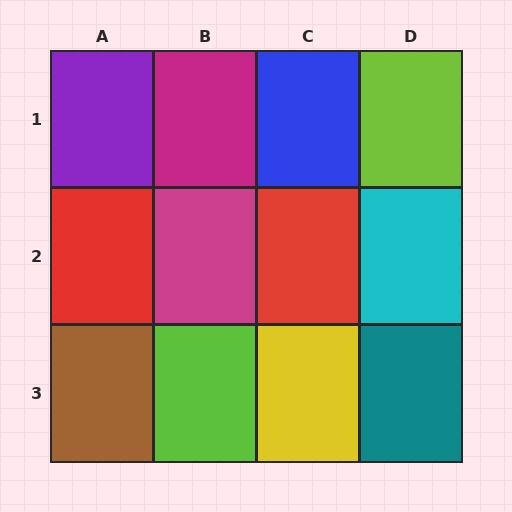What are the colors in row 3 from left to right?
Brown, lime, yellow, teal.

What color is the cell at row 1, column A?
Purple.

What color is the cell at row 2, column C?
Red.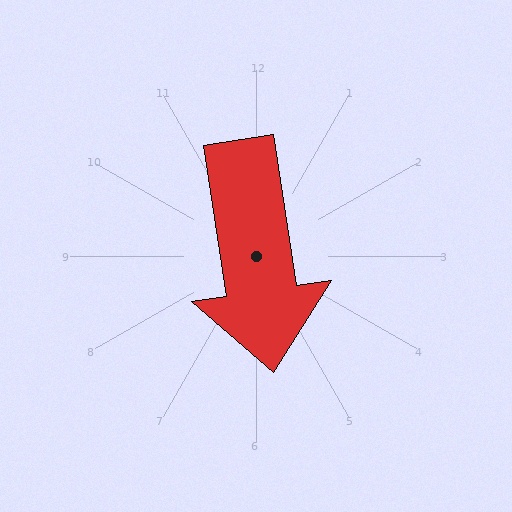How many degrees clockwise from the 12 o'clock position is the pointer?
Approximately 171 degrees.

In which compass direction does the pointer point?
South.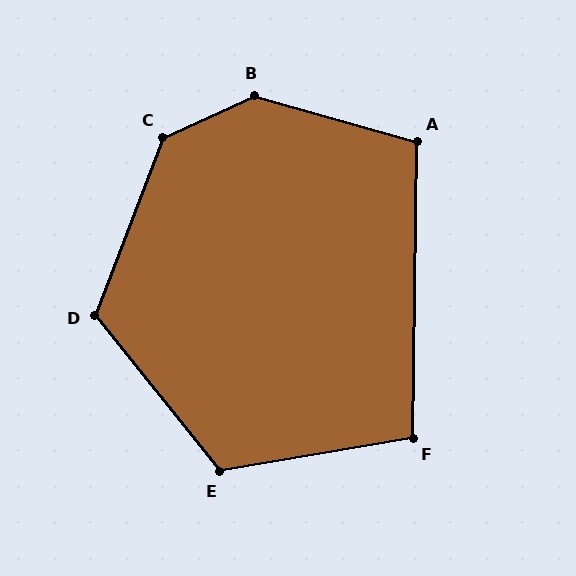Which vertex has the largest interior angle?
B, at approximately 139 degrees.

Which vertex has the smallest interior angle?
F, at approximately 101 degrees.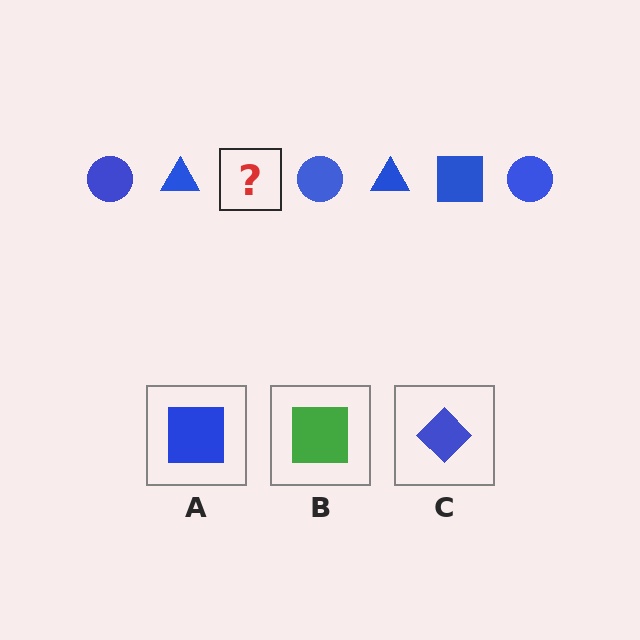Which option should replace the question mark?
Option A.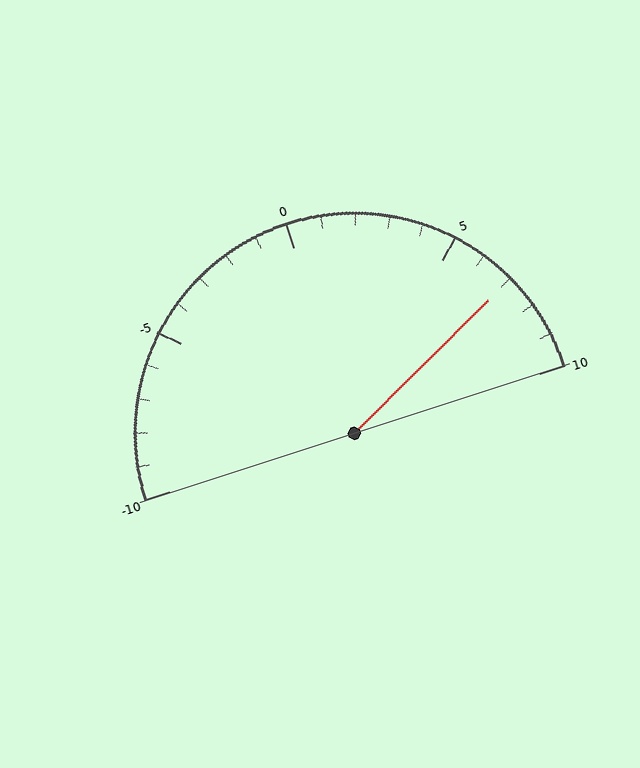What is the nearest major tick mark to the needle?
The nearest major tick mark is 5.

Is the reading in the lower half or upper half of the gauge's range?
The reading is in the upper half of the range (-10 to 10).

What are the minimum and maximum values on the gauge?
The gauge ranges from -10 to 10.